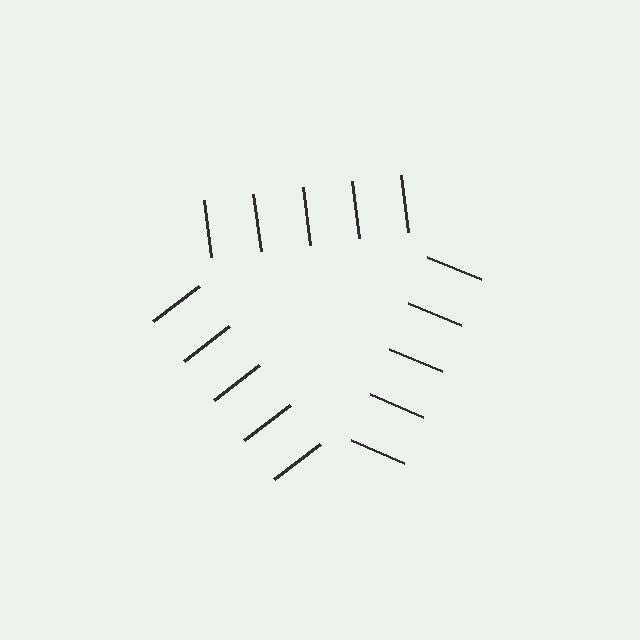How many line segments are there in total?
15 — 5 along each of the 3 edges.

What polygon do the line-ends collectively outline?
An illusory triangle — the line segments terminate on its edges but no continuous stroke is drawn.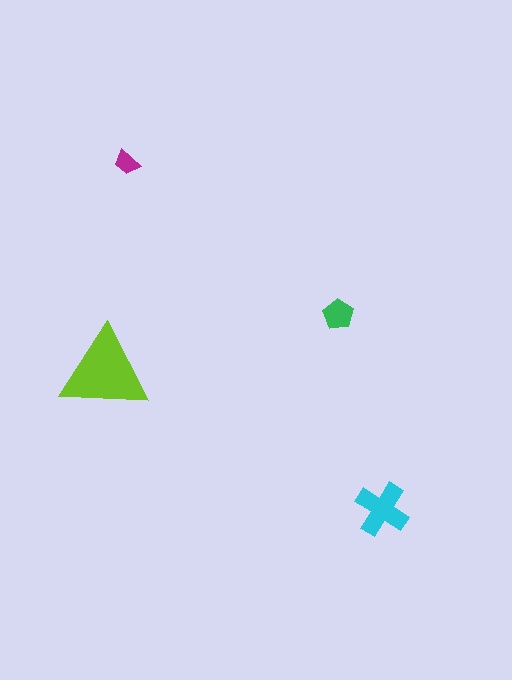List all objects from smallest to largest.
The magenta trapezoid, the green pentagon, the cyan cross, the lime triangle.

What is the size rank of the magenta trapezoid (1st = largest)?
4th.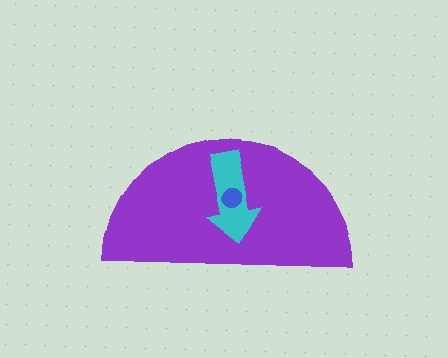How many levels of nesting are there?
3.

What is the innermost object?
The blue circle.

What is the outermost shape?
The purple semicircle.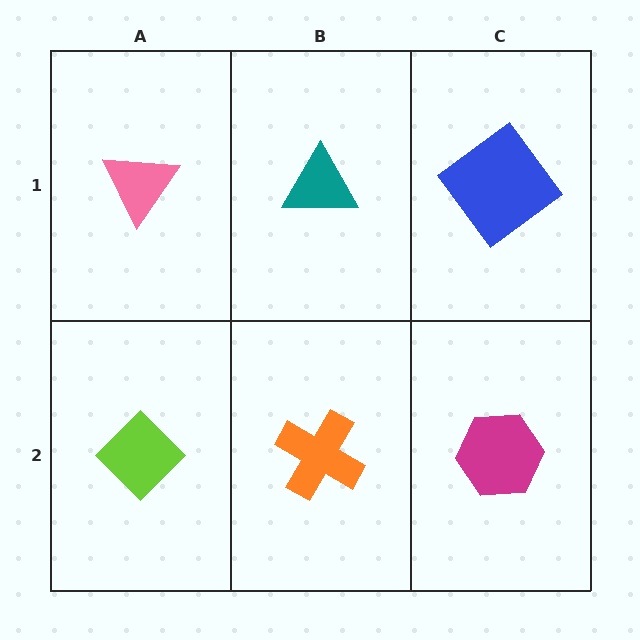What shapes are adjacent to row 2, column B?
A teal triangle (row 1, column B), a lime diamond (row 2, column A), a magenta hexagon (row 2, column C).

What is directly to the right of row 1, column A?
A teal triangle.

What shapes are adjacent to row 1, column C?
A magenta hexagon (row 2, column C), a teal triangle (row 1, column B).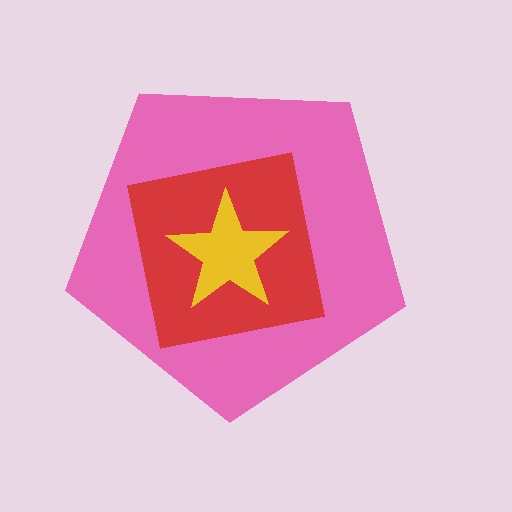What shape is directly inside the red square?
The yellow star.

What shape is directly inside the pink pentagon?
The red square.